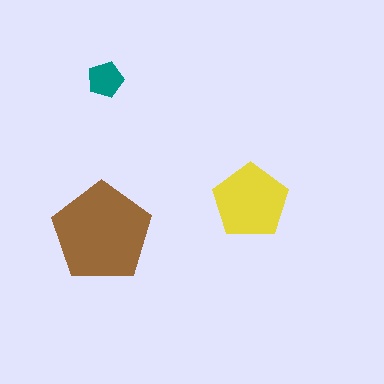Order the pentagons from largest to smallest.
the brown one, the yellow one, the teal one.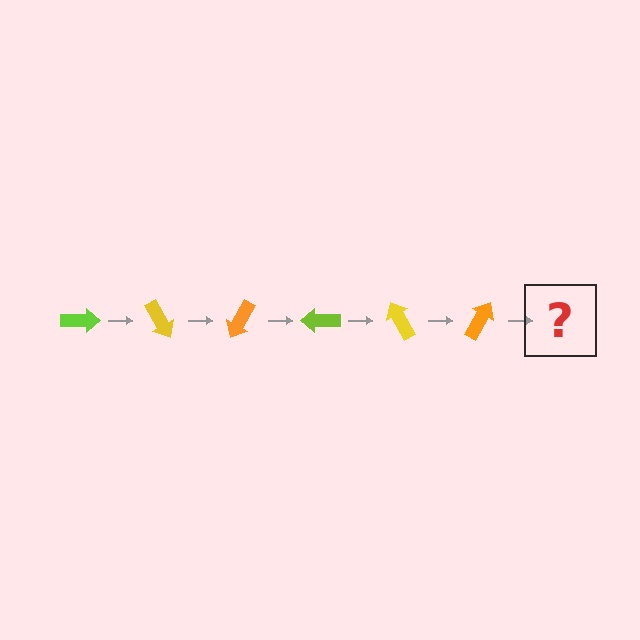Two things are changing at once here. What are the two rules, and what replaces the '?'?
The two rules are that it rotates 60 degrees each step and the color cycles through lime, yellow, and orange. The '?' should be a lime arrow, rotated 360 degrees from the start.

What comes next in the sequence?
The next element should be a lime arrow, rotated 360 degrees from the start.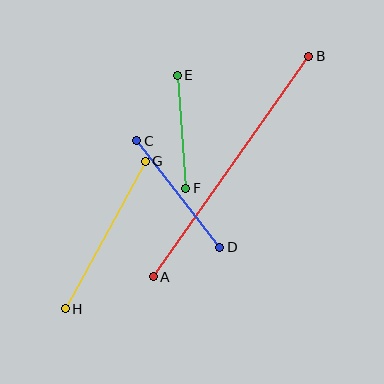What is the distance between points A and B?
The distance is approximately 270 pixels.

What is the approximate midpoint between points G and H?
The midpoint is at approximately (105, 235) pixels.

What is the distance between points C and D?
The distance is approximately 135 pixels.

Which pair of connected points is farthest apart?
Points A and B are farthest apart.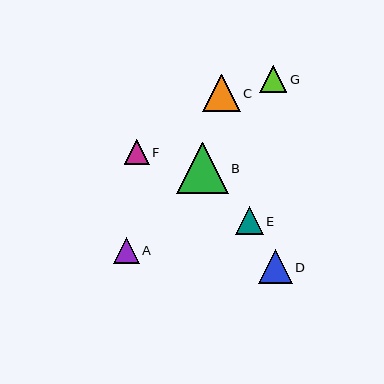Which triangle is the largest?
Triangle B is the largest with a size of approximately 51 pixels.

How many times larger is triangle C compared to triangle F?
Triangle C is approximately 1.5 times the size of triangle F.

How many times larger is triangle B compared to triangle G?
Triangle B is approximately 1.9 times the size of triangle G.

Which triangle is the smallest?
Triangle F is the smallest with a size of approximately 25 pixels.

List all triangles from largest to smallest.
From largest to smallest: B, C, D, E, G, A, F.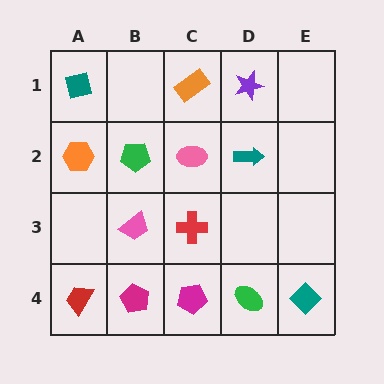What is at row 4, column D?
A green ellipse.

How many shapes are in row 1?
3 shapes.